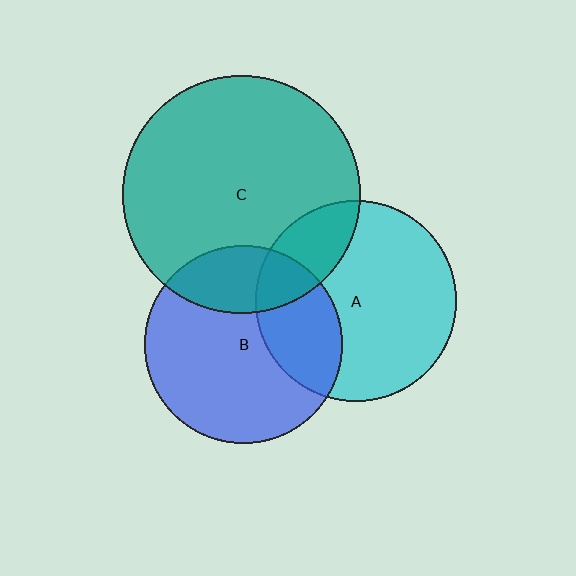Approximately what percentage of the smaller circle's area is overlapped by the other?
Approximately 25%.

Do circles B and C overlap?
Yes.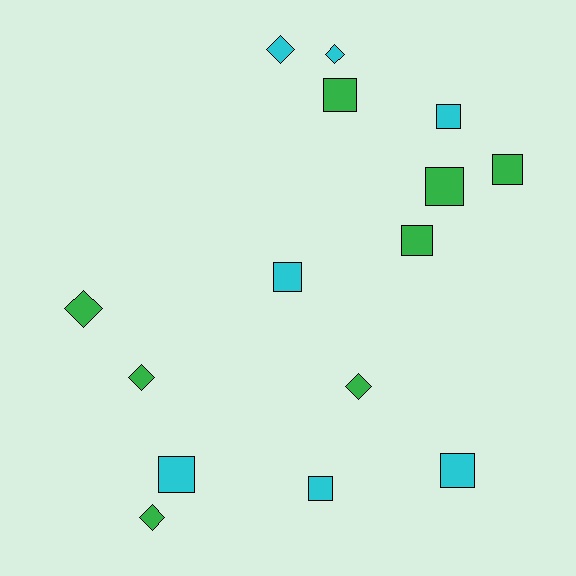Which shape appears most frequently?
Square, with 9 objects.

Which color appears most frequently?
Green, with 8 objects.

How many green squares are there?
There are 4 green squares.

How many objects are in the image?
There are 15 objects.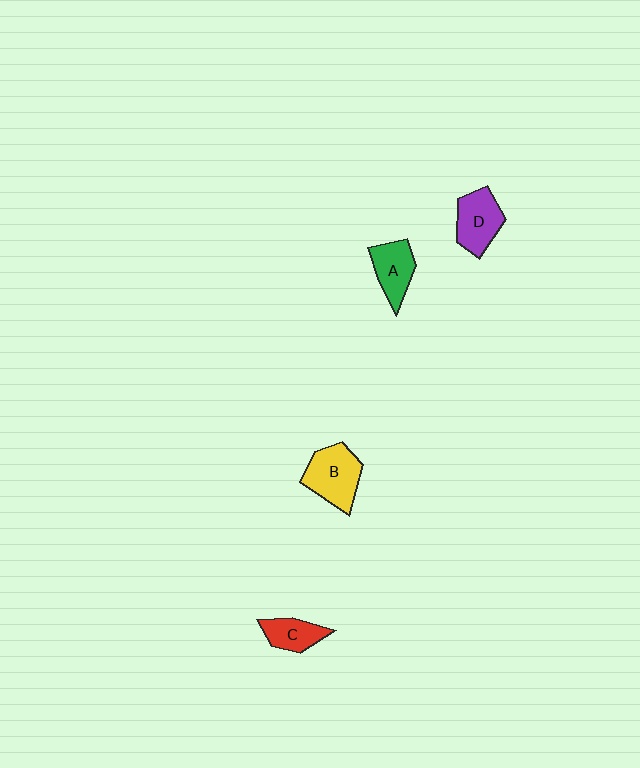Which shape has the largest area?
Shape B (yellow).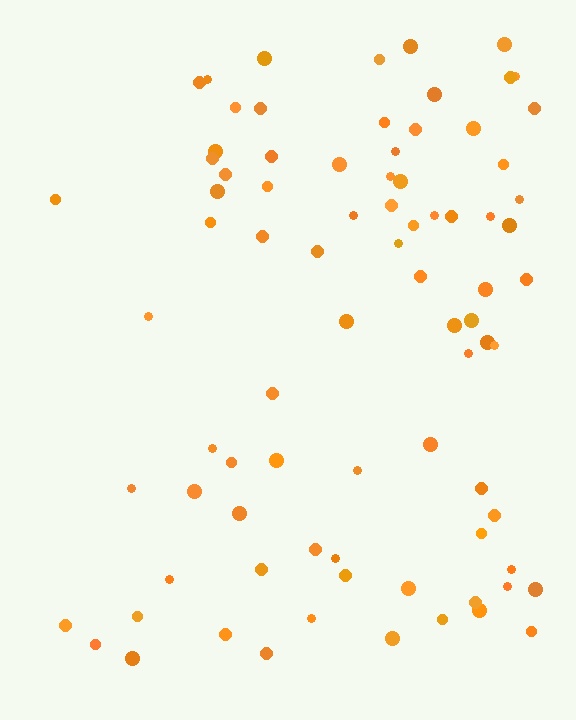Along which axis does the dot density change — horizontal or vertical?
Horizontal.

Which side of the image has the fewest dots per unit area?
The left.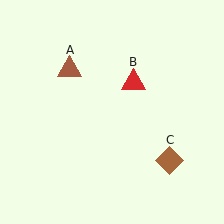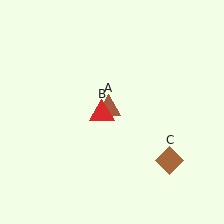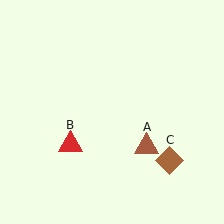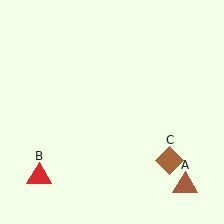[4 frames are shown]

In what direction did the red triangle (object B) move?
The red triangle (object B) moved down and to the left.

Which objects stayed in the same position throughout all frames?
Brown diamond (object C) remained stationary.